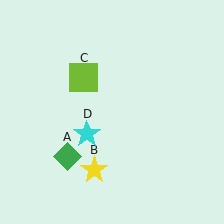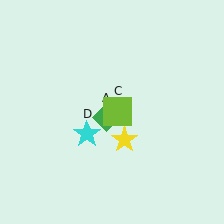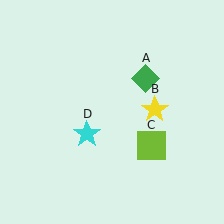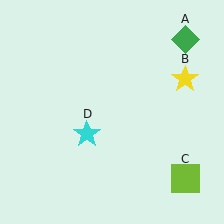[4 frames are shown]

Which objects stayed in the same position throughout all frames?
Cyan star (object D) remained stationary.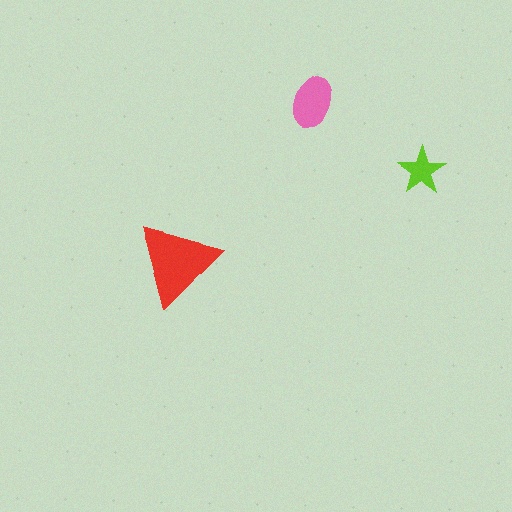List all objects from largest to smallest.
The red triangle, the pink ellipse, the lime star.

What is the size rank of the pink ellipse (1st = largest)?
2nd.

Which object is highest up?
The pink ellipse is topmost.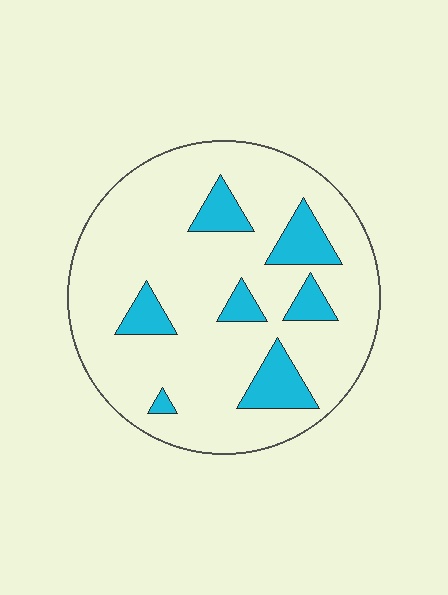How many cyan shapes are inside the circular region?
7.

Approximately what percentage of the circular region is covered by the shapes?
Approximately 15%.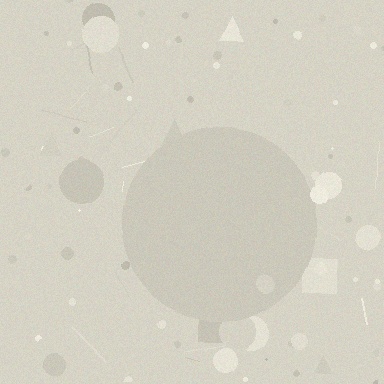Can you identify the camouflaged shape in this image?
The camouflaged shape is a circle.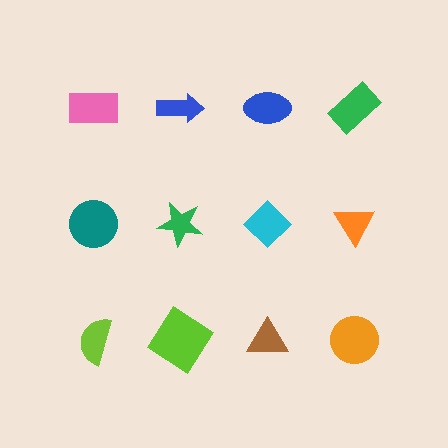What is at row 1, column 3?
A blue ellipse.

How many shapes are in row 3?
4 shapes.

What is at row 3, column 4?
An orange circle.